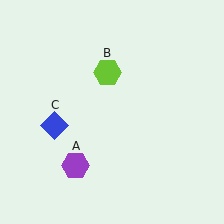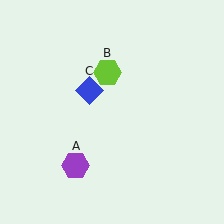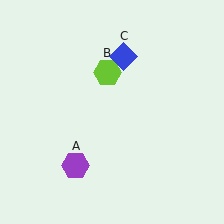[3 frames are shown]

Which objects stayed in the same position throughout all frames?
Purple hexagon (object A) and lime hexagon (object B) remained stationary.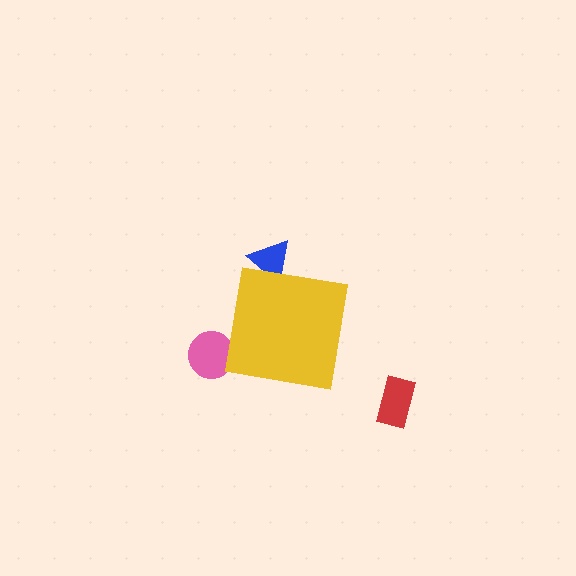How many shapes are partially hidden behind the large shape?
2 shapes are partially hidden.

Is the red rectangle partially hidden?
No, the red rectangle is fully visible.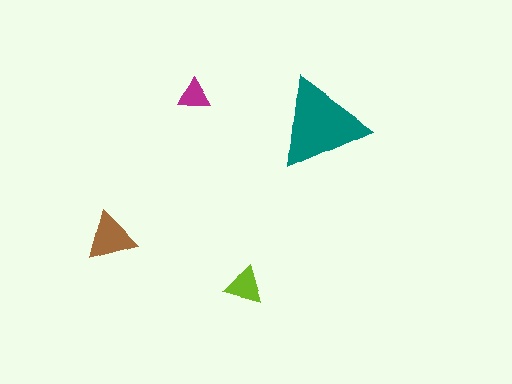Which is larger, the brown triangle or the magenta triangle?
The brown one.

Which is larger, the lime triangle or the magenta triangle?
The lime one.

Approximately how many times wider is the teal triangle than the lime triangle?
About 2.5 times wider.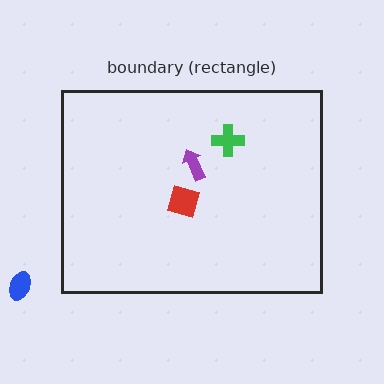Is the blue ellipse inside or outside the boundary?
Outside.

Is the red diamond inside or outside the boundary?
Inside.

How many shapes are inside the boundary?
3 inside, 1 outside.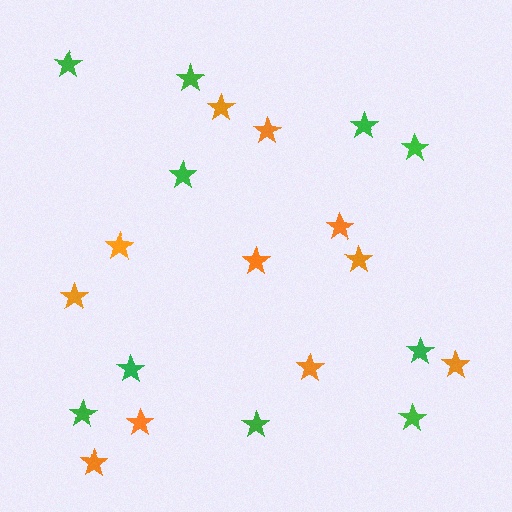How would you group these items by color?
There are 2 groups: one group of orange stars (11) and one group of green stars (10).